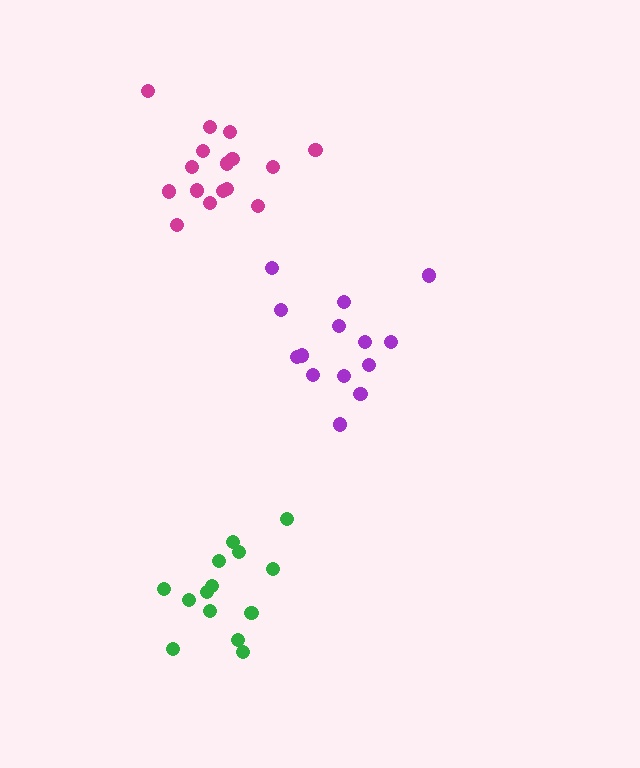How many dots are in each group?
Group 1: 14 dots, Group 2: 16 dots, Group 3: 14 dots (44 total).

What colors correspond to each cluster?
The clusters are colored: purple, magenta, green.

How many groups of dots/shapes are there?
There are 3 groups.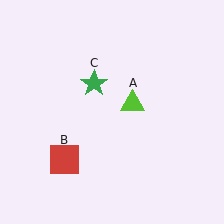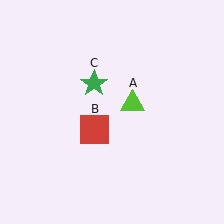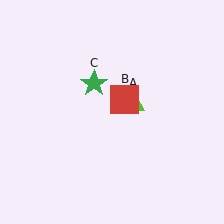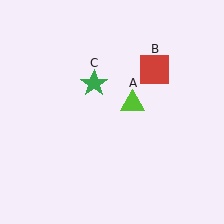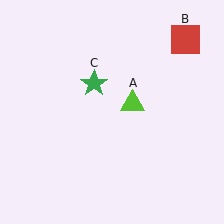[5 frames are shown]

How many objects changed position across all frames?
1 object changed position: red square (object B).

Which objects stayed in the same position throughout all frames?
Lime triangle (object A) and green star (object C) remained stationary.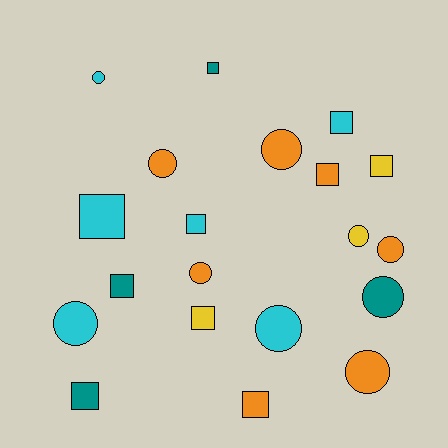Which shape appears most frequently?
Circle, with 10 objects.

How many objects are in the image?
There are 20 objects.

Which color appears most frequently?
Orange, with 7 objects.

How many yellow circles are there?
There is 1 yellow circle.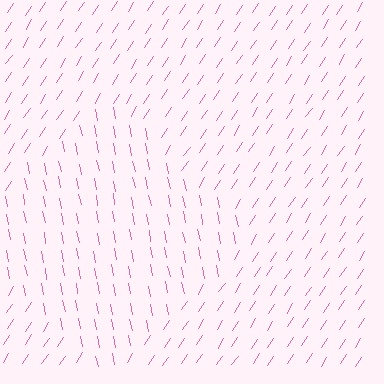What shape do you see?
I see a diamond.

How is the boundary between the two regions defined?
The boundary is defined purely by a change in line orientation (approximately 45 degrees difference). All lines are the same color and thickness.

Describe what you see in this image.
The image is filled with small pink line segments. A diamond region in the image has lines oriented differently from the surrounding lines, creating a visible texture boundary.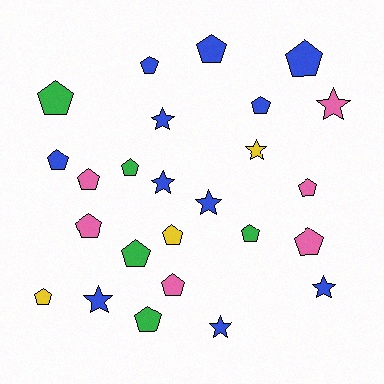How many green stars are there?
There are no green stars.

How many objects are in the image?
There are 25 objects.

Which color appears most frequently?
Blue, with 11 objects.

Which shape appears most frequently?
Pentagon, with 17 objects.